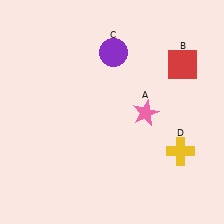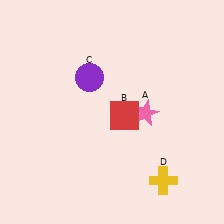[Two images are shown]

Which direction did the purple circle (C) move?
The purple circle (C) moved down.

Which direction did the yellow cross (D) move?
The yellow cross (D) moved down.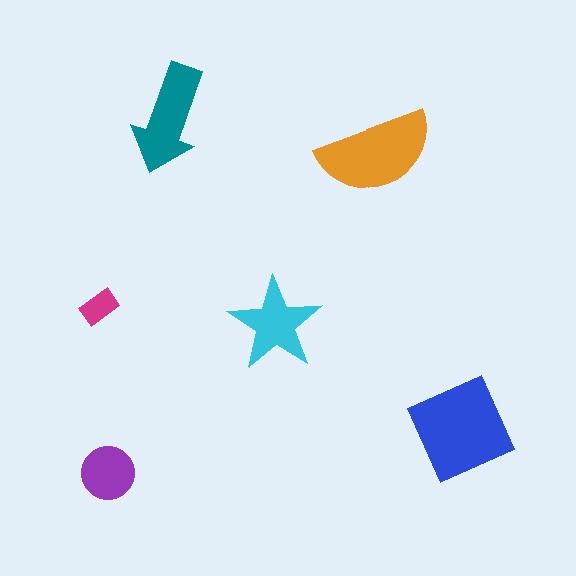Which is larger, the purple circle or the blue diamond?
The blue diamond.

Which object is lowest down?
The purple circle is bottommost.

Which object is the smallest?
The magenta rectangle.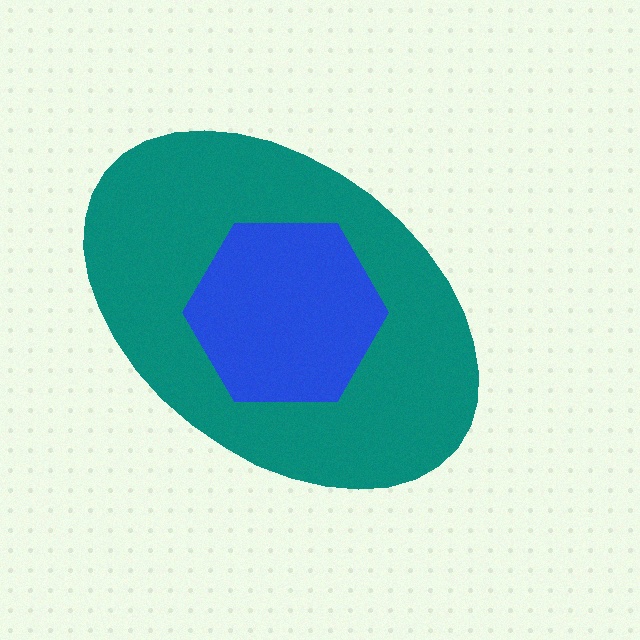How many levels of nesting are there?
2.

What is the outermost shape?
The teal ellipse.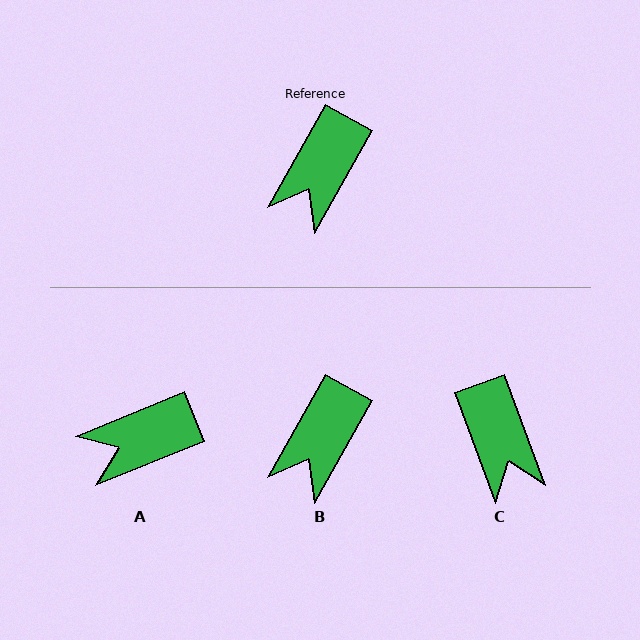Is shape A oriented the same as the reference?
No, it is off by about 38 degrees.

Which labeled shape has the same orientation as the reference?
B.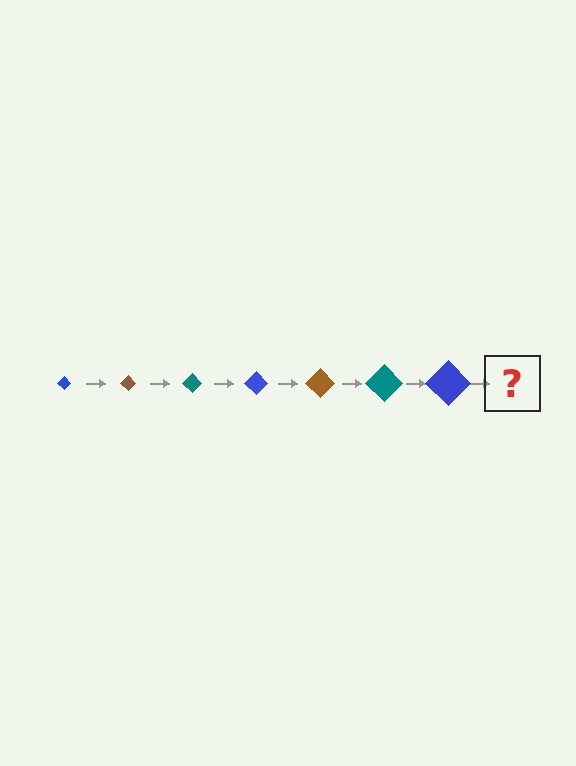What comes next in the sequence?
The next element should be a brown diamond, larger than the previous one.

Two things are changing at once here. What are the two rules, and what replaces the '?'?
The two rules are that the diamond grows larger each step and the color cycles through blue, brown, and teal. The '?' should be a brown diamond, larger than the previous one.